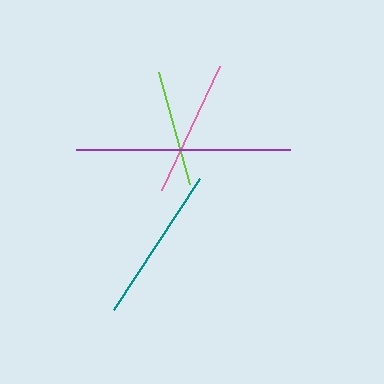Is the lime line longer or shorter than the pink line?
The pink line is longer than the lime line.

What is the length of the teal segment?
The teal segment is approximately 157 pixels long.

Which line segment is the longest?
The purple line is the longest at approximately 214 pixels.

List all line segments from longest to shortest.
From longest to shortest: purple, teal, pink, lime.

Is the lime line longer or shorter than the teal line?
The teal line is longer than the lime line.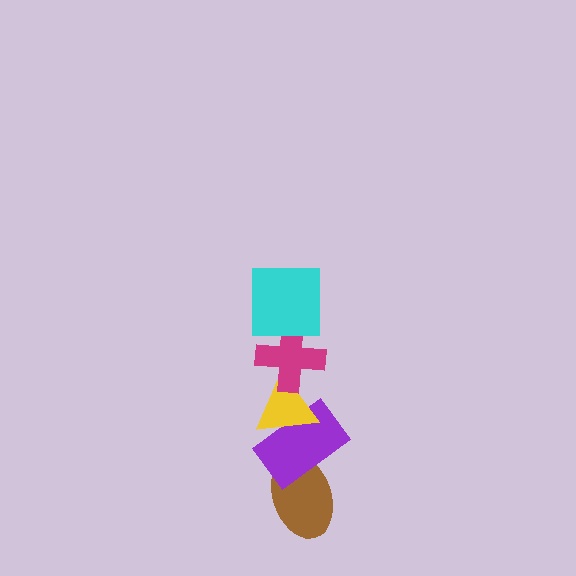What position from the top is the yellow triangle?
The yellow triangle is 3rd from the top.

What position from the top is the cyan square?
The cyan square is 1st from the top.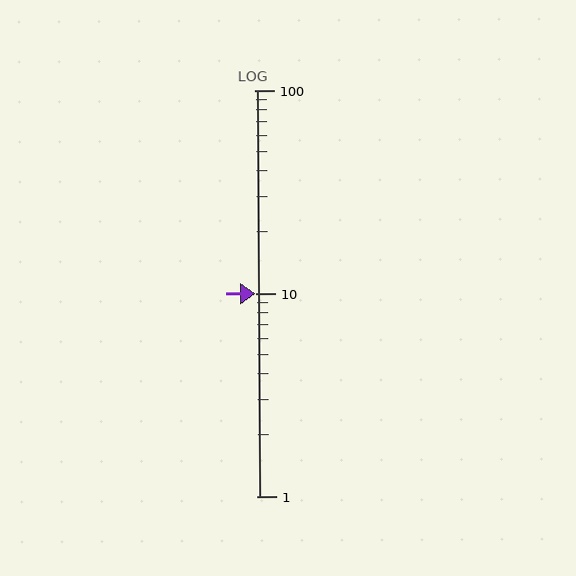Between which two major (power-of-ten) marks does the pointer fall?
The pointer is between 10 and 100.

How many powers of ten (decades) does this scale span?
The scale spans 2 decades, from 1 to 100.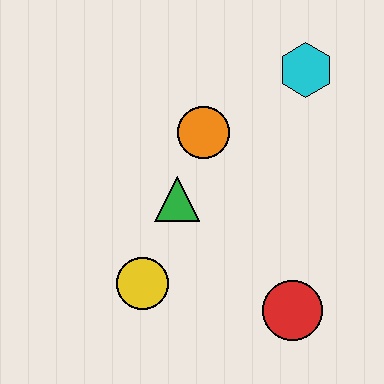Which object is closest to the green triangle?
The orange circle is closest to the green triangle.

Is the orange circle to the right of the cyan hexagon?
No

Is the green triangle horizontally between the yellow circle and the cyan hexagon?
Yes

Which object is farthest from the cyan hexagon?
The yellow circle is farthest from the cyan hexagon.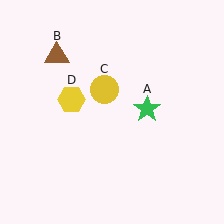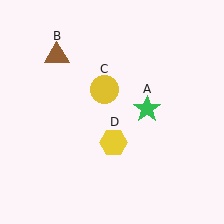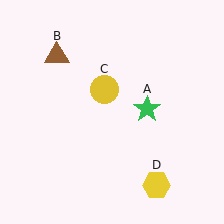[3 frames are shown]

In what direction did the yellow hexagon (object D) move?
The yellow hexagon (object D) moved down and to the right.